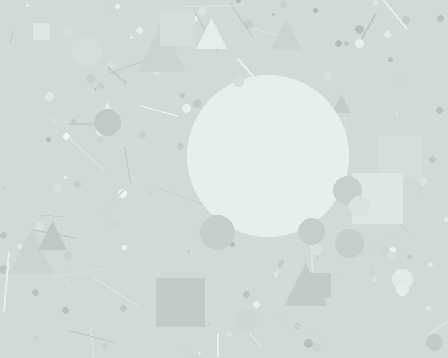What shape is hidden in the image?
A circle is hidden in the image.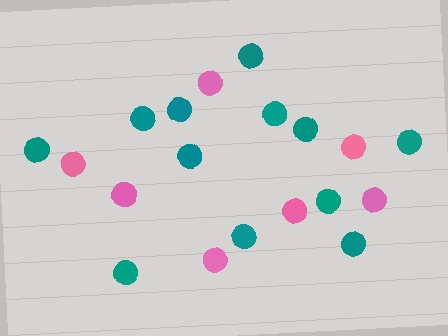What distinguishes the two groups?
There are 2 groups: one group of pink circles (7) and one group of teal circles (12).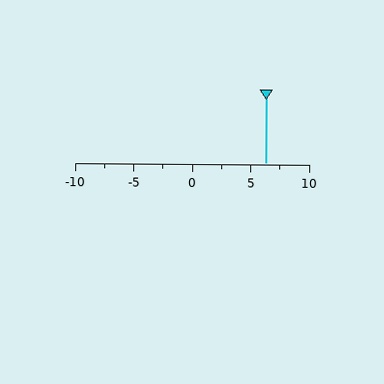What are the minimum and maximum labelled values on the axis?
The axis runs from -10 to 10.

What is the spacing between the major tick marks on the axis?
The major ticks are spaced 5 apart.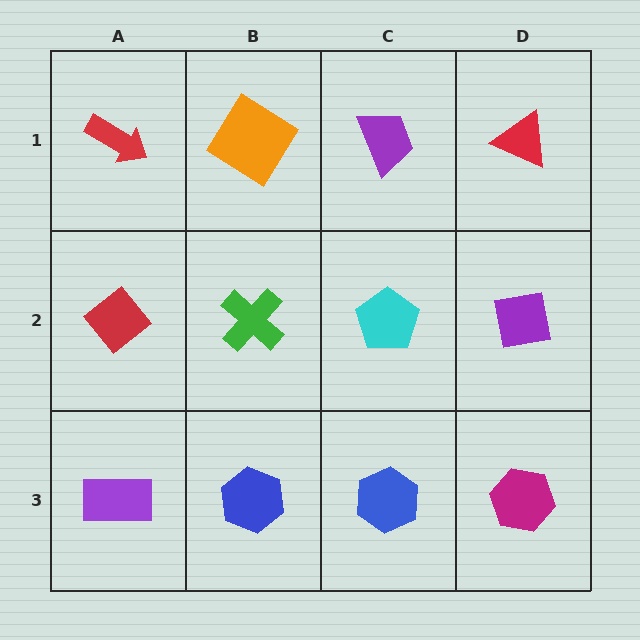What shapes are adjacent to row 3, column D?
A purple square (row 2, column D), a blue hexagon (row 3, column C).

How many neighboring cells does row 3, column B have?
3.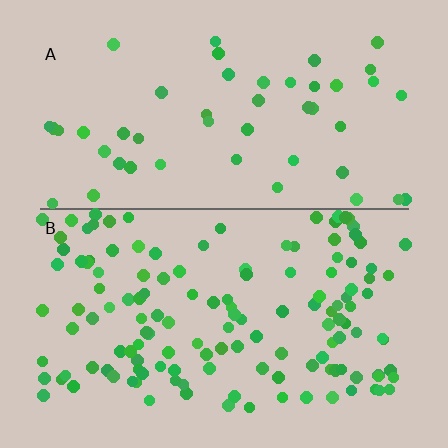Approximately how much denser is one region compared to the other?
Approximately 2.8× — region B over region A.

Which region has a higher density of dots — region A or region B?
B (the bottom).